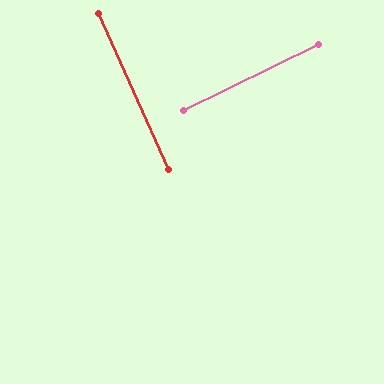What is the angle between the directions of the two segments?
Approximately 88 degrees.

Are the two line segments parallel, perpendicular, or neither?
Perpendicular — they meet at approximately 88°.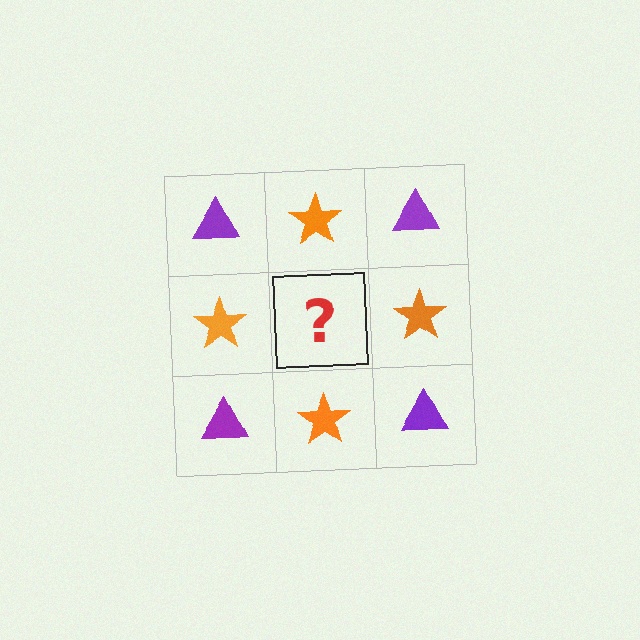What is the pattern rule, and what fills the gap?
The rule is that it alternates purple triangle and orange star in a checkerboard pattern. The gap should be filled with a purple triangle.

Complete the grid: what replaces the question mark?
The question mark should be replaced with a purple triangle.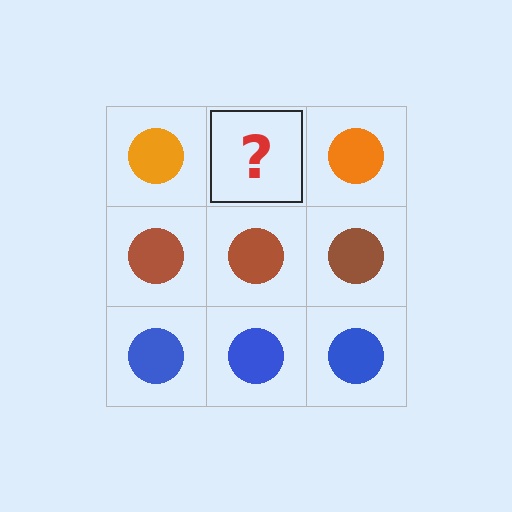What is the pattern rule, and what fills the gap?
The rule is that each row has a consistent color. The gap should be filled with an orange circle.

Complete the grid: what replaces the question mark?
The question mark should be replaced with an orange circle.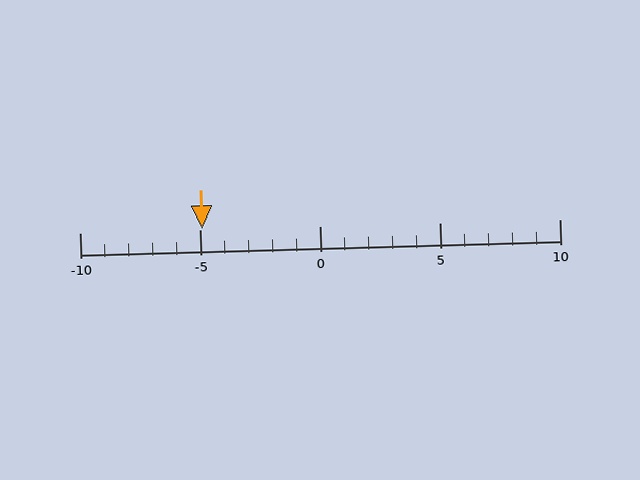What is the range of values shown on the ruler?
The ruler shows values from -10 to 10.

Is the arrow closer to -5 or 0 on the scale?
The arrow is closer to -5.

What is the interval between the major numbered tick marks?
The major tick marks are spaced 5 units apart.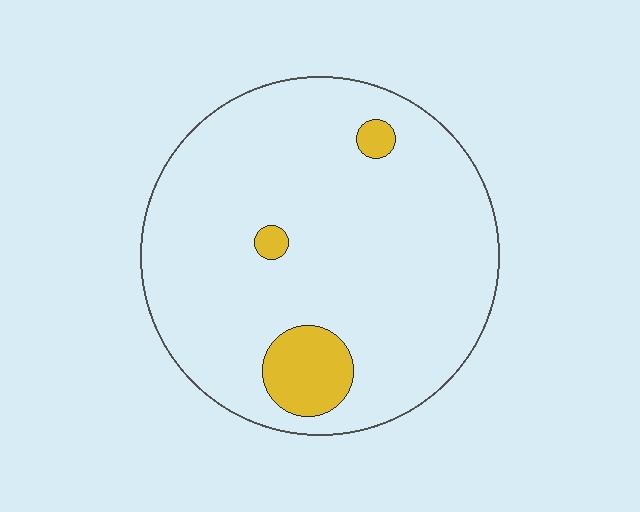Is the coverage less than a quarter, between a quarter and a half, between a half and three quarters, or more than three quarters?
Less than a quarter.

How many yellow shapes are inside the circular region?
3.